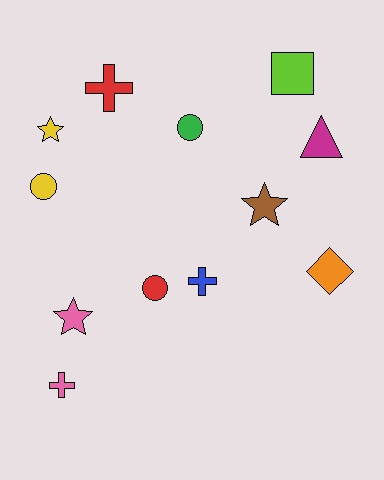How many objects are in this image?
There are 12 objects.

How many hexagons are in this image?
There are no hexagons.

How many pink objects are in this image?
There are 2 pink objects.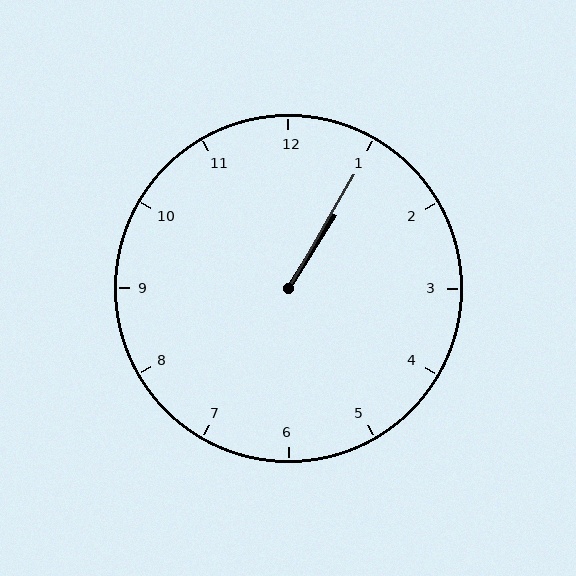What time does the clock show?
1:05.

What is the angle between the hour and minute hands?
Approximately 2 degrees.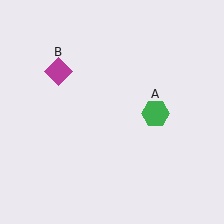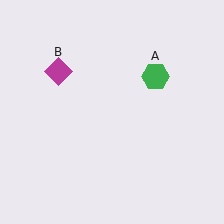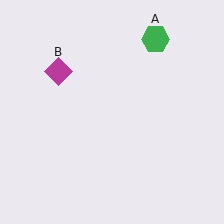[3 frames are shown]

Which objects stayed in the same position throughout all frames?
Magenta diamond (object B) remained stationary.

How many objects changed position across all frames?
1 object changed position: green hexagon (object A).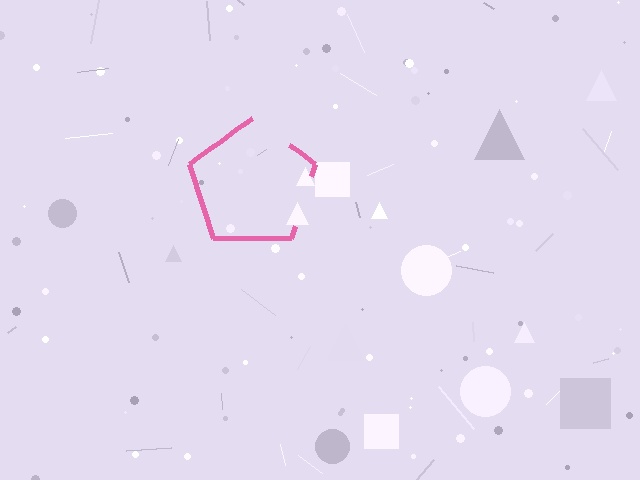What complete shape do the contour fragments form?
The contour fragments form a pentagon.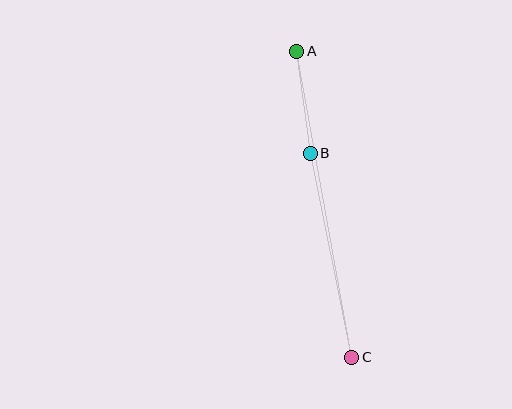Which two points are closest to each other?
Points A and B are closest to each other.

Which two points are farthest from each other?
Points A and C are farthest from each other.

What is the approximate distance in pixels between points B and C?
The distance between B and C is approximately 208 pixels.